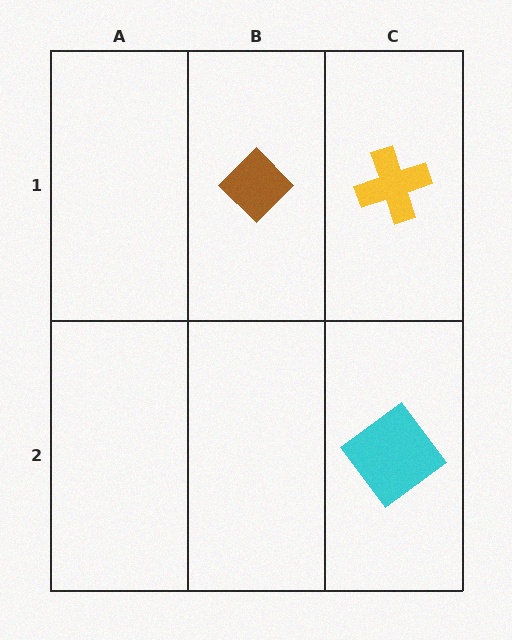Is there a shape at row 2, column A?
No, that cell is empty.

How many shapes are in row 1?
2 shapes.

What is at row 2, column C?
A cyan diamond.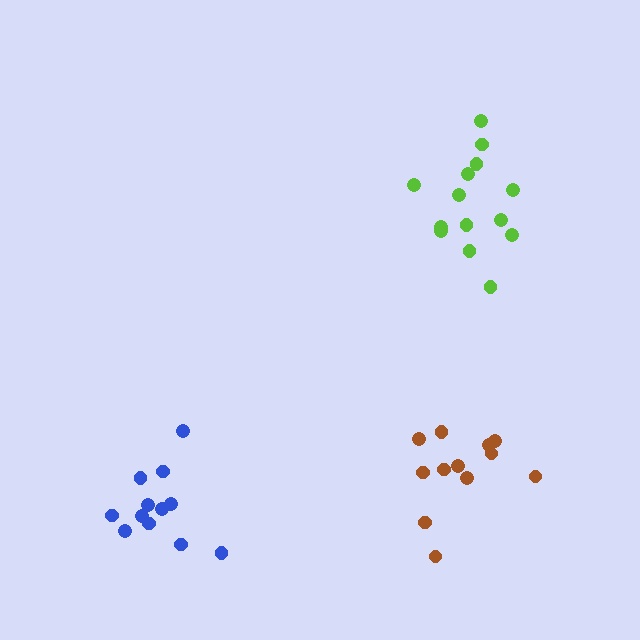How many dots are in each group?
Group 1: 14 dots, Group 2: 12 dots, Group 3: 12 dots (38 total).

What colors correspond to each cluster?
The clusters are colored: lime, blue, brown.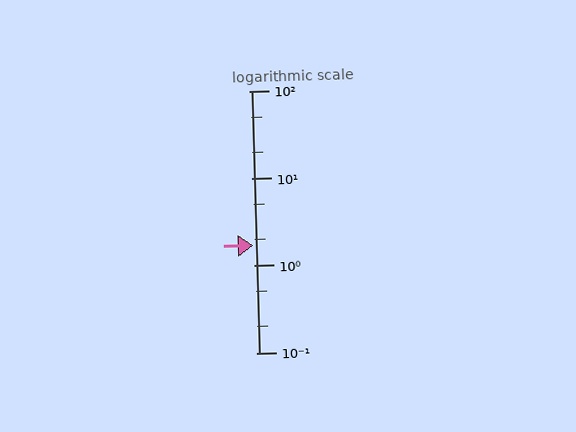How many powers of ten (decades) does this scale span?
The scale spans 3 decades, from 0.1 to 100.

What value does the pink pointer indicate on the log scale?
The pointer indicates approximately 1.7.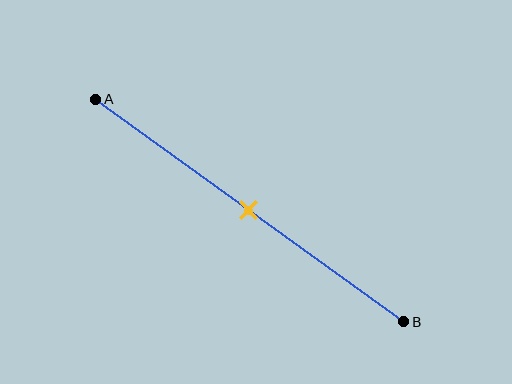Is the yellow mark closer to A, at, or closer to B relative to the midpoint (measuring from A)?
The yellow mark is approximately at the midpoint of segment AB.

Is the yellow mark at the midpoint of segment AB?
Yes, the mark is approximately at the midpoint.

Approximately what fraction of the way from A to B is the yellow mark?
The yellow mark is approximately 50% of the way from A to B.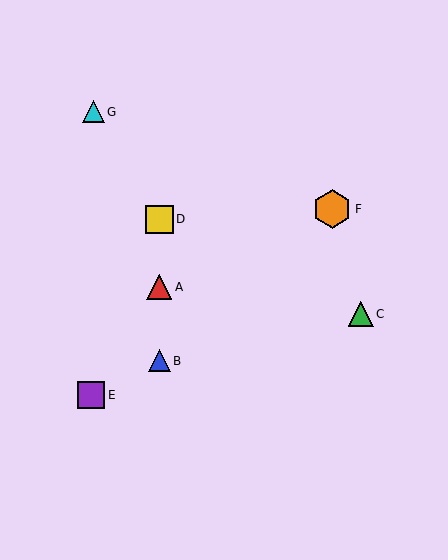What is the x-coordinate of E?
Object E is at x≈91.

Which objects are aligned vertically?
Objects A, B, D are aligned vertically.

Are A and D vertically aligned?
Yes, both are at x≈159.